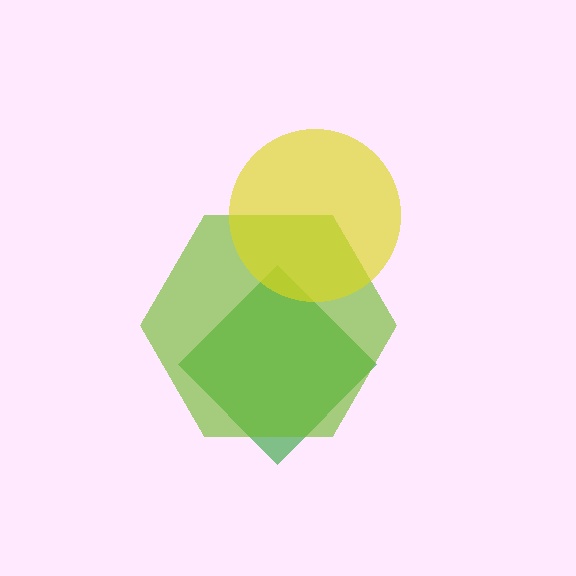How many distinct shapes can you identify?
There are 3 distinct shapes: a green diamond, a lime hexagon, a yellow circle.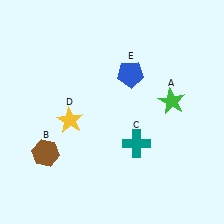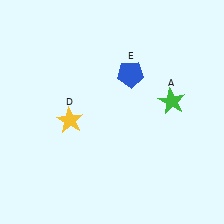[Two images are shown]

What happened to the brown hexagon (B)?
The brown hexagon (B) was removed in Image 2. It was in the bottom-left area of Image 1.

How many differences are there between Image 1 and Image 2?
There are 2 differences between the two images.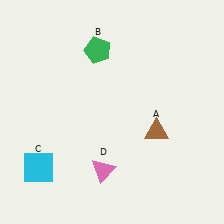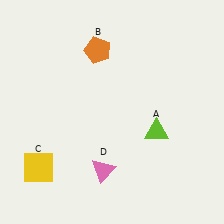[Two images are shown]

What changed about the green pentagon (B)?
In Image 1, B is green. In Image 2, it changed to orange.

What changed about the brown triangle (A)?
In Image 1, A is brown. In Image 2, it changed to lime.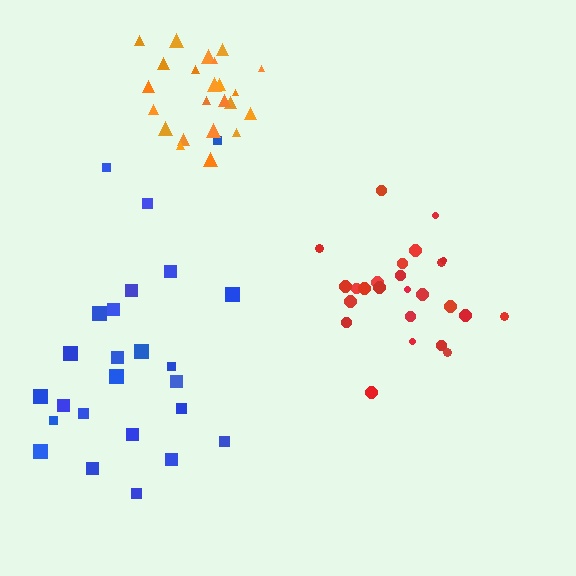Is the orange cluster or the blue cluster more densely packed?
Orange.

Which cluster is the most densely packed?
Red.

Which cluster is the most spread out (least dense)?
Blue.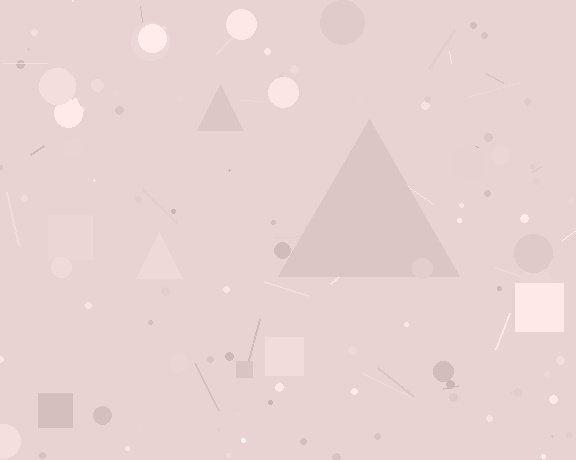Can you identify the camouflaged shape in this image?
The camouflaged shape is a triangle.